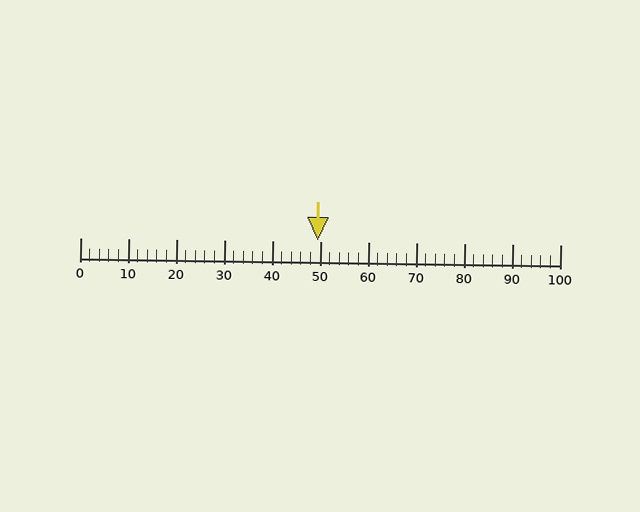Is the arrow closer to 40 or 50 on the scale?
The arrow is closer to 50.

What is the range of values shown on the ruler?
The ruler shows values from 0 to 100.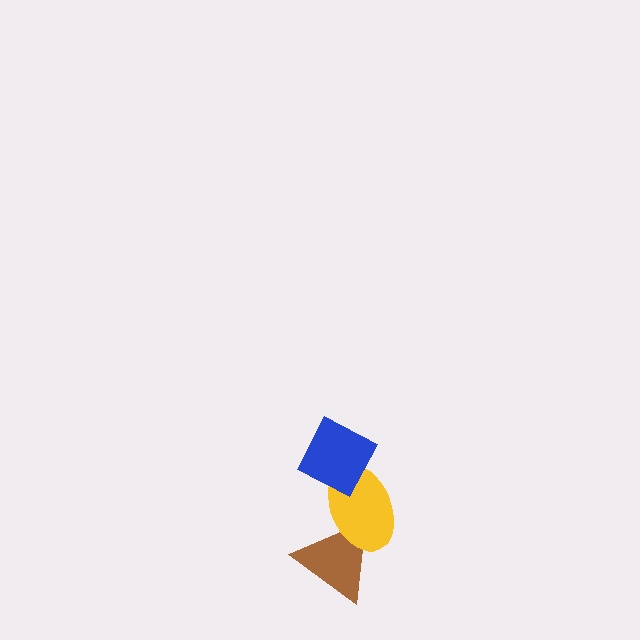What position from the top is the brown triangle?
The brown triangle is 3rd from the top.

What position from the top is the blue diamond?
The blue diamond is 1st from the top.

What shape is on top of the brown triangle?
The yellow ellipse is on top of the brown triangle.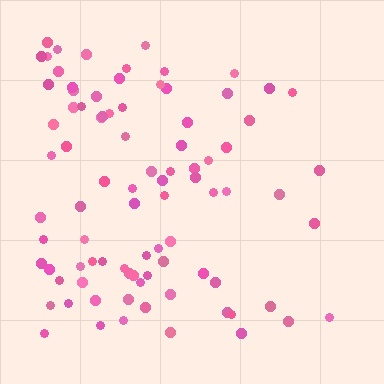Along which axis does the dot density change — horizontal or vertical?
Horizontal.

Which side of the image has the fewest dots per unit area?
The right.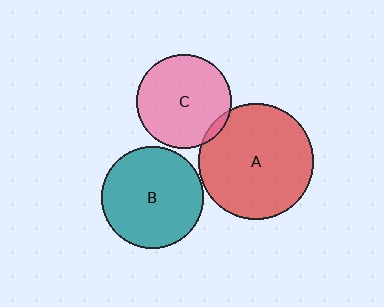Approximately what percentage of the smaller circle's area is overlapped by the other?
Approximately 5%.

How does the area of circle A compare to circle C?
Approximately 1.5 times.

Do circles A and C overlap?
Yes.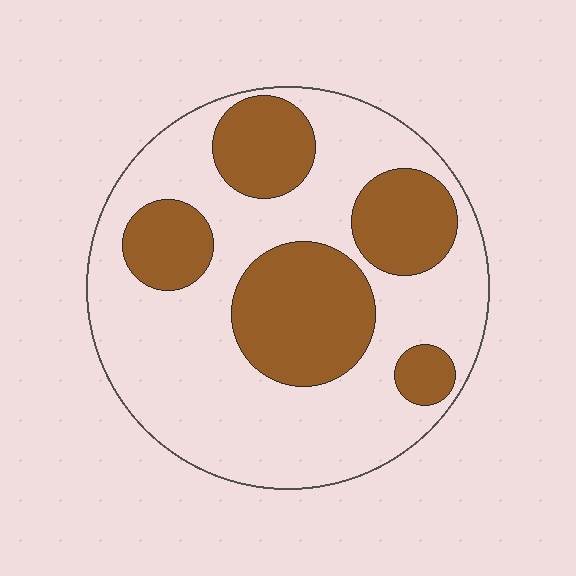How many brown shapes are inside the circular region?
5.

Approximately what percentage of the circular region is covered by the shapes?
Approximately 35%.